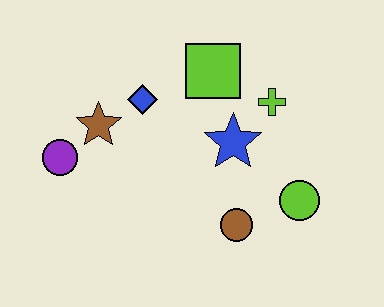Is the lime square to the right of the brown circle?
No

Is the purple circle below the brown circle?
No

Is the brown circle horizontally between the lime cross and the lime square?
Yes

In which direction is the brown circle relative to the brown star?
The brown circle is to the right of the brown star.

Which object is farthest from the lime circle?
The purple circle is farthest from the lime circle.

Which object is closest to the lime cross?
The blue star is closest to the lime cross.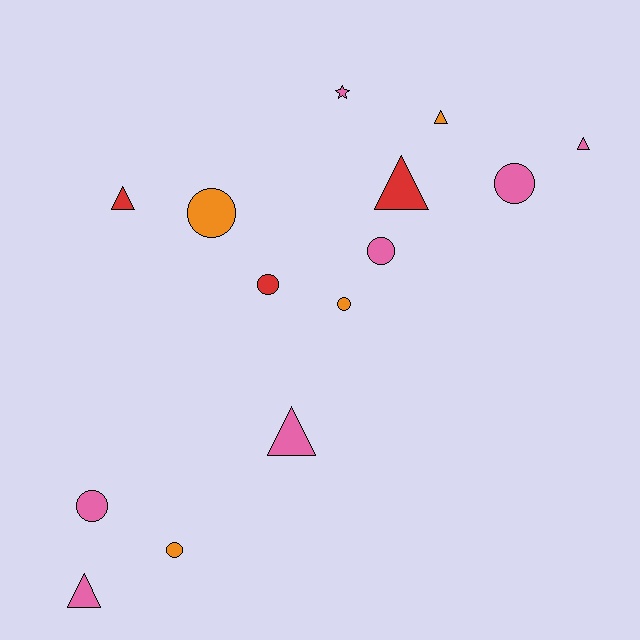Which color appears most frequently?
Pink, with 7 objects.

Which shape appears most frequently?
Circle, with 7 objects.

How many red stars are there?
There are no red stars.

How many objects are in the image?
There are 14 objects.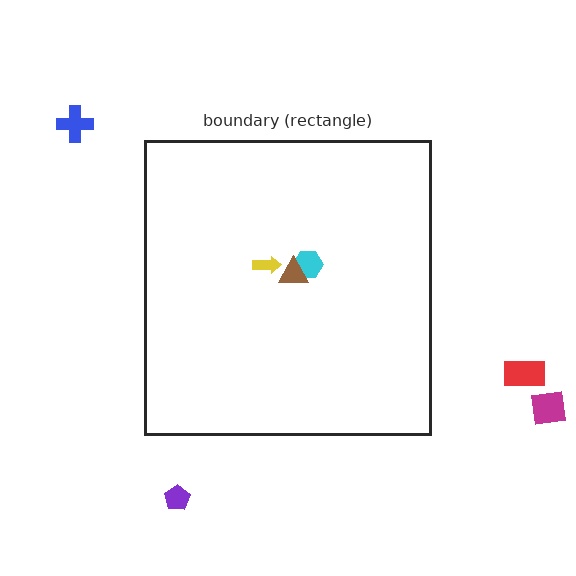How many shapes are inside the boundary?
3 inside, 4 outside.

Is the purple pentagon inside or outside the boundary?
Outside.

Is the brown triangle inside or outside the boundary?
Inside.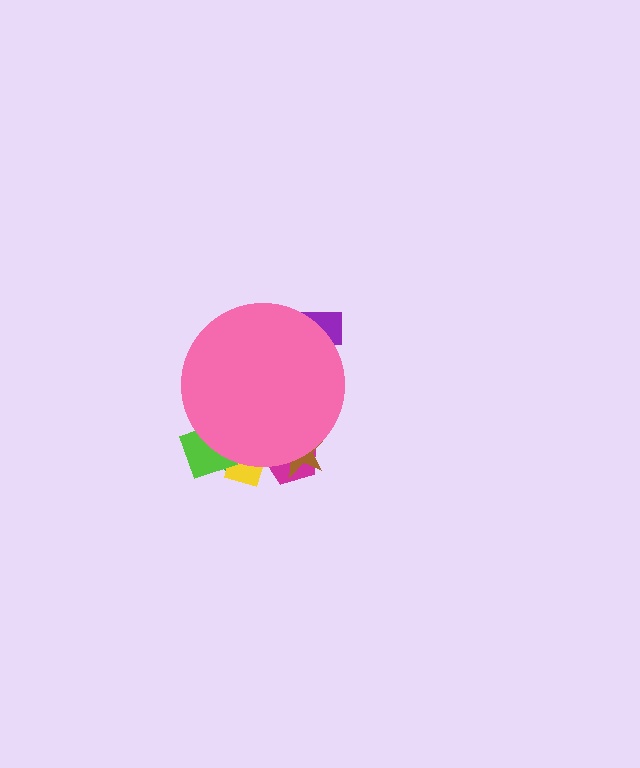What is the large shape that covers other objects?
A pink circle.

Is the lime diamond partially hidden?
Yes, the lime diamond is partially hidden behind the pink circle.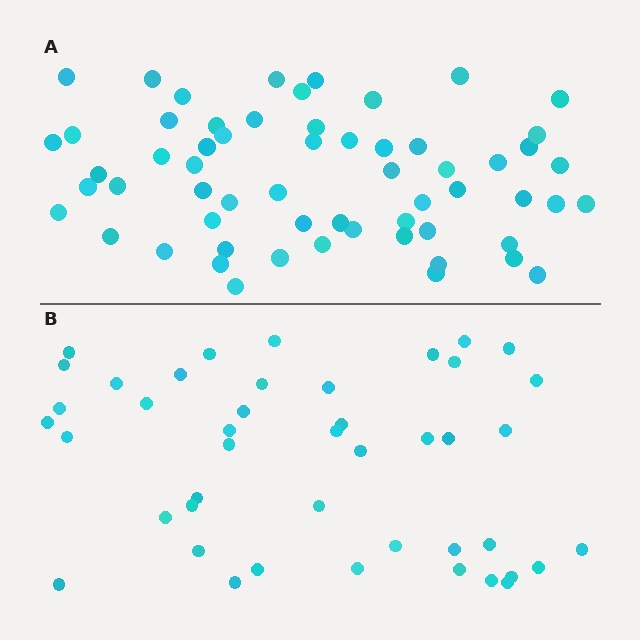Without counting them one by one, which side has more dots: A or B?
Region A (the top region) has more dots.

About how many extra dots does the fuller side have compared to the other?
Region A has approximately 15 more dots than region B.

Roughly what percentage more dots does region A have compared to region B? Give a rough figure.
About 35% more.